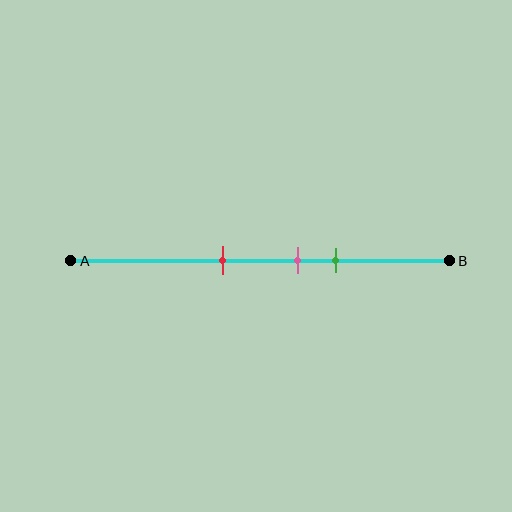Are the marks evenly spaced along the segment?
Yes, the marks are approximately evenly spaced.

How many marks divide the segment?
There are 3 marks dividing the segment.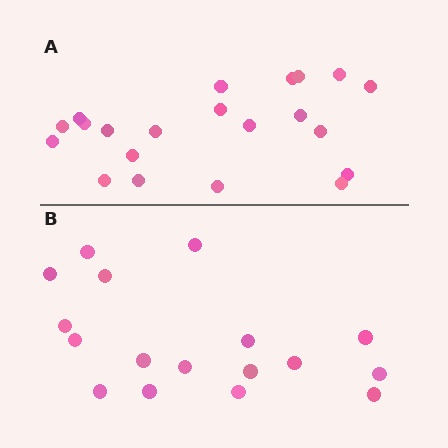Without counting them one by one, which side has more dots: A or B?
Region A (the top region) has more dots.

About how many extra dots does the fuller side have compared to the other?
Region A has about 4 more dots than region B.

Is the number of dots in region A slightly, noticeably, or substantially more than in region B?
Region A has only slightly more — the two regions are fairly close. The ratio is roughly 1.2 to 1.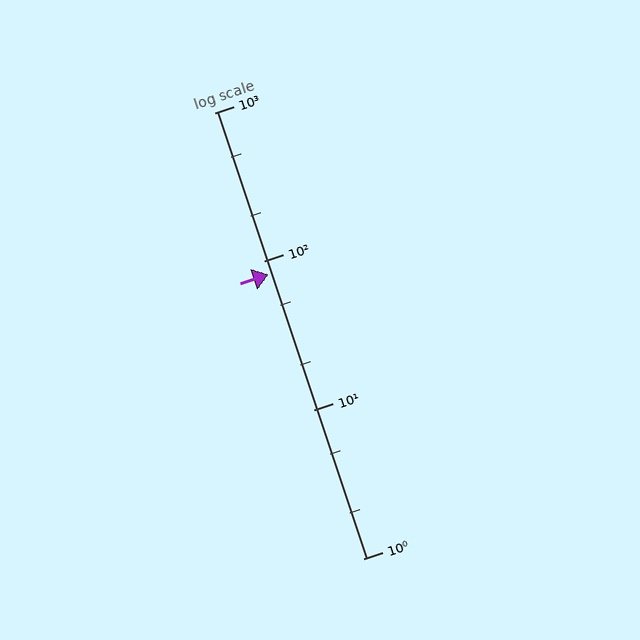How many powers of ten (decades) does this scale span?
The scale spans 3 decades, from 1 to 1000.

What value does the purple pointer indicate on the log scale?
The pointer indicates approximately 82.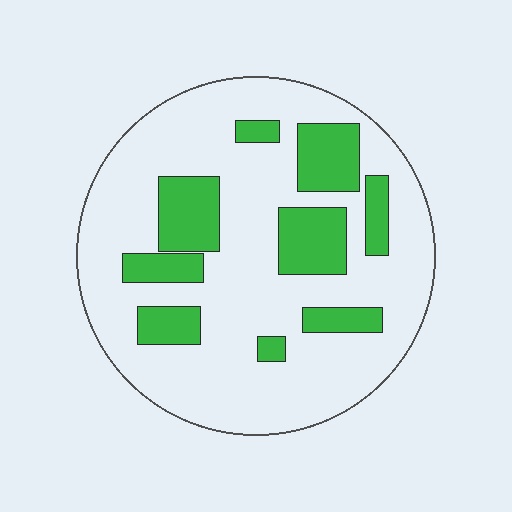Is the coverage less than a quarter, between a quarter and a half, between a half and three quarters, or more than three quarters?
Less than a quarter.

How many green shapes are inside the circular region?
9.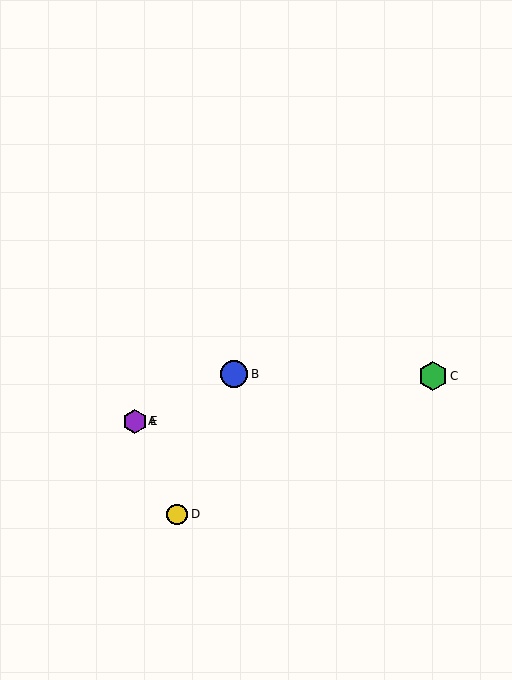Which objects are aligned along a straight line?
Objects A, B, E are aligned along a straight line.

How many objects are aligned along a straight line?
3 objects (A, B, E) are aligned along a straight line.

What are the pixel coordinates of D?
Object D is at (177, 514).